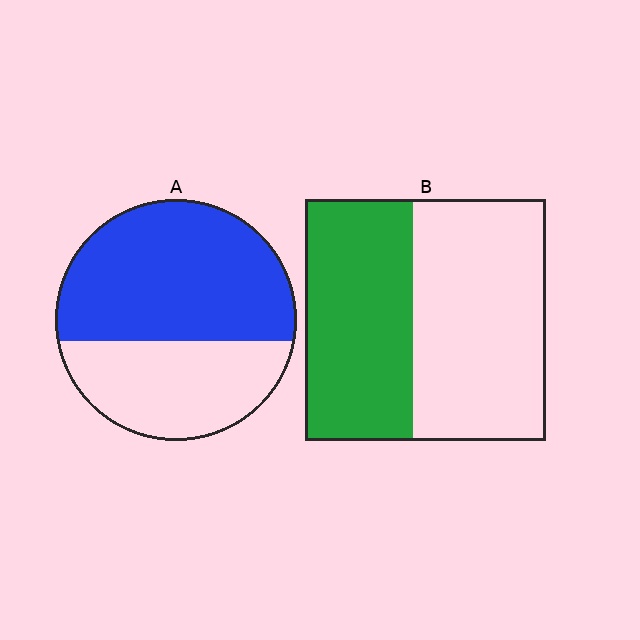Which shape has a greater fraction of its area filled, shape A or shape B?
Shape A.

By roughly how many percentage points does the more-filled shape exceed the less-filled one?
By roughly 15 percentage points (A over B).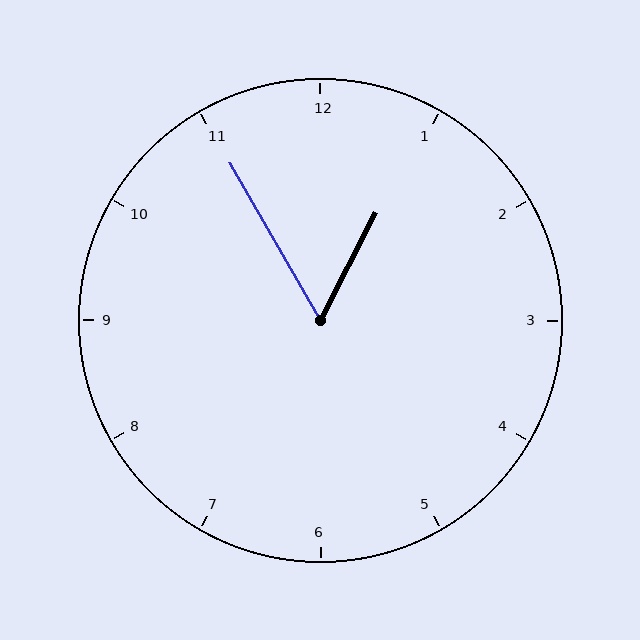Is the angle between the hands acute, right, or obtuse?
It is acute.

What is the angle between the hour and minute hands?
Approximately 58 degrees.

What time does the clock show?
12:55.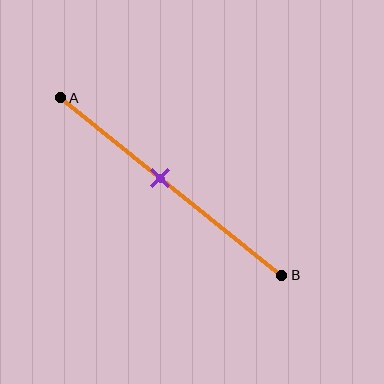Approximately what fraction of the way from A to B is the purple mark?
The purple mark is approximately 45% of the way from A to B.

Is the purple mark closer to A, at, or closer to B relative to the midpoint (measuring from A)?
The purple mark is closer to point A than the midpoint of segment AB.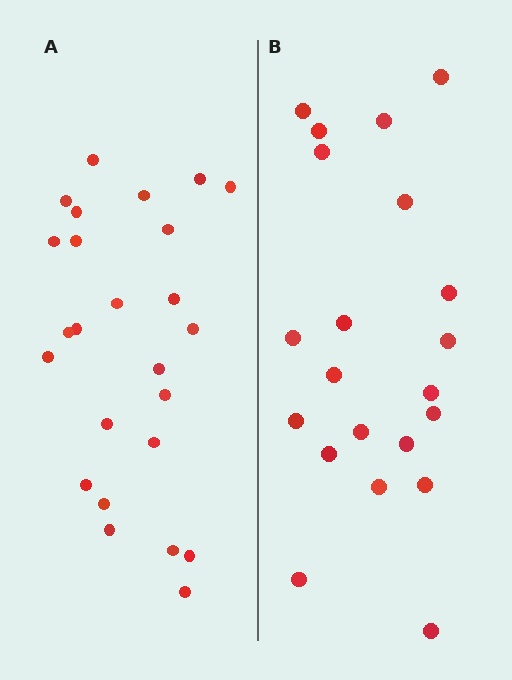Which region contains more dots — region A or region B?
Region A (the left region) has more dots.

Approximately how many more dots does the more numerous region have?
Region A has about 4 more dots than region B.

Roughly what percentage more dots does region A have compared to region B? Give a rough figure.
About 20% more.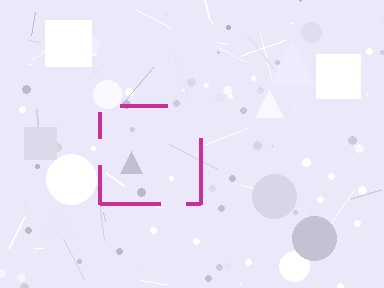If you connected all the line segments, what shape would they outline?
They would outline a square.